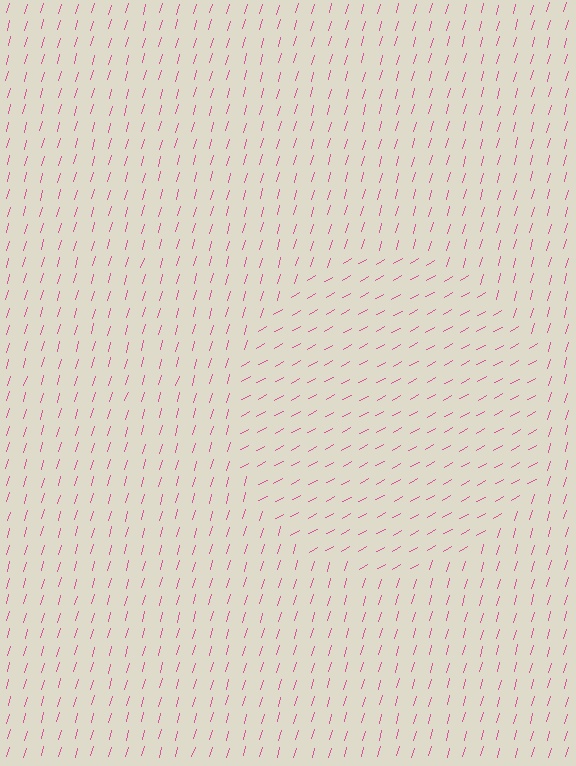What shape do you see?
I see a circle.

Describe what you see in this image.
The image is filled with small pink line segments. A circle region in the image has lines oriented differently from the surrounding lines, creating a visible texture boundary.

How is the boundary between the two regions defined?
The boundary is defined purely by a change in line orientation (approximately 45 degrees difference). All lines are the same color and thickness.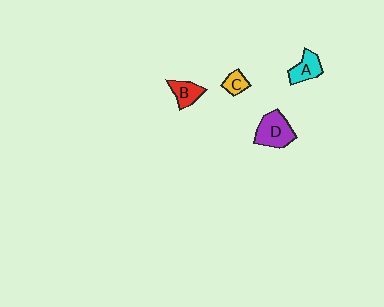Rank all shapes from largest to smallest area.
From largest to smallest: D (purple), A (cyan), B (red), C (yellow).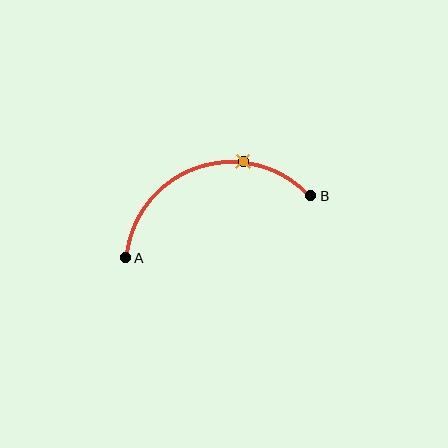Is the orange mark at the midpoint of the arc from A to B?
No. The orange mark lies on the arc but is closer to endpoint B. The arc midpoint would be at the point on the curve equidistant along the arc from both A and B.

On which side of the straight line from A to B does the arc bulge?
The arc bulges above the straight line connecting A and B.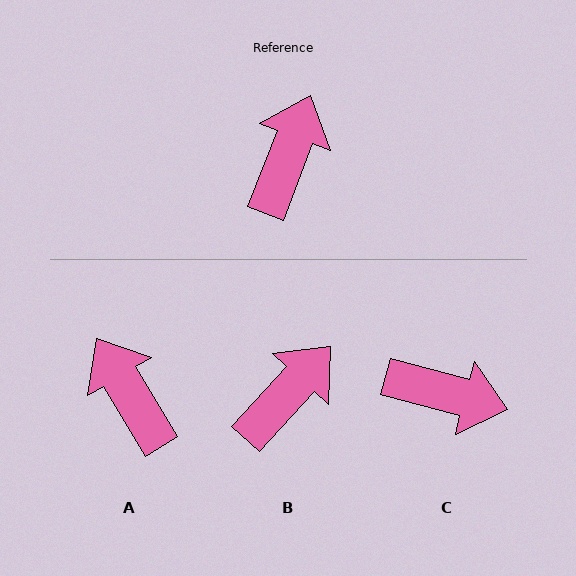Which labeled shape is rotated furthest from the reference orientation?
C, about 84 degrees away.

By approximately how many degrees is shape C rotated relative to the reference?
Approximately 84 degrees clockwise.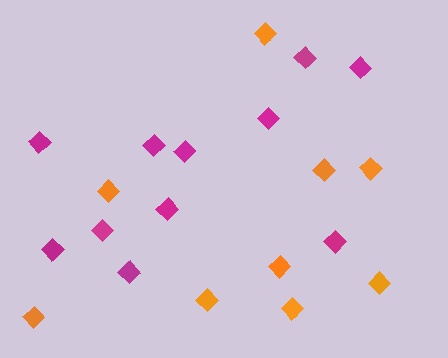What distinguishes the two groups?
There are 2 groups: one group of orange diamonds (9) and one group of magenta diamonds (11).